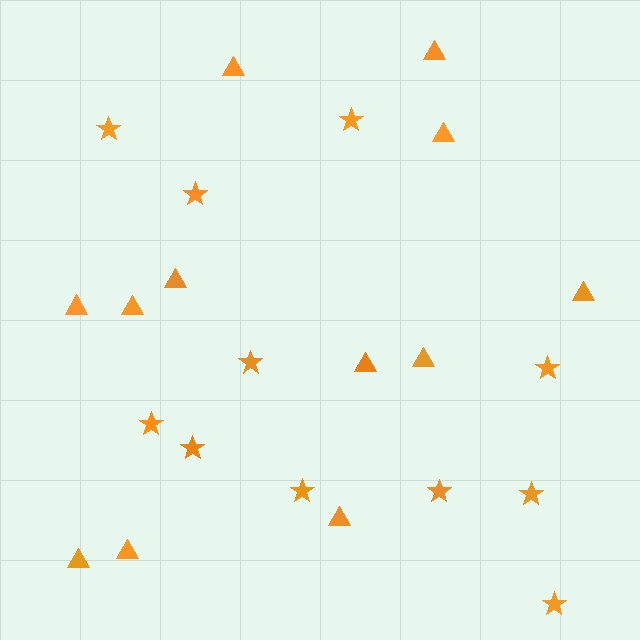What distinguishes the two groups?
There are 2 groups: one group of stars (11) and one group of triangles (12).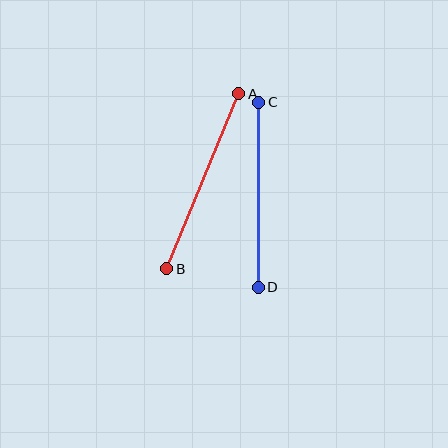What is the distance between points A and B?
The distance is approximately 189 pixels.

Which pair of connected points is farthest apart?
Points A and B are farthest apart.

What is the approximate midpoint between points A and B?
The midpoint is at approximately (203, 181) pixels.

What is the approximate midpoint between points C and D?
The midpoint is at approximately (259, 195) pixels.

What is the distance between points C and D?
The distance is approximately 185 pixels.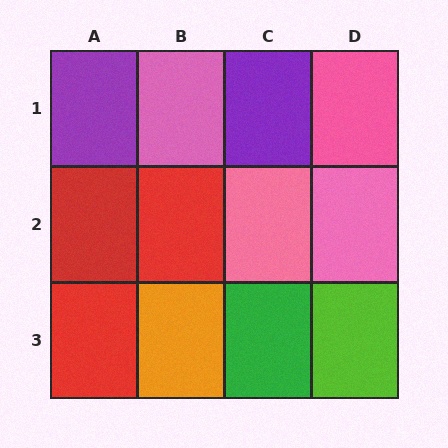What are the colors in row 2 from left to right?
Red, red, pink, pink.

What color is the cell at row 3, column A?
Red.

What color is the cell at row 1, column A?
Purple.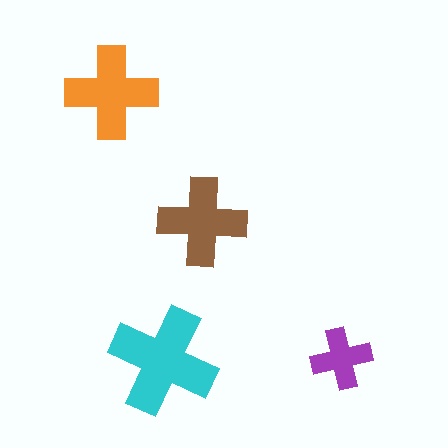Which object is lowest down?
The cyan cross is bottommost.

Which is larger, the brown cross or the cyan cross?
The cyan one.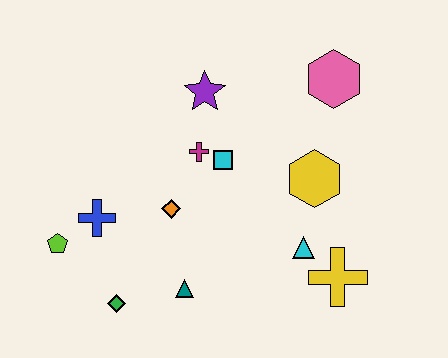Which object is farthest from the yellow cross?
The lime pentagon is farthest from the yellow cross.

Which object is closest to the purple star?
The magenta cross is closest to the purple star.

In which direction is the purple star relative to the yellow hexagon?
The purple star is to the left of the yellow hexagon.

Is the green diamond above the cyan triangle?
No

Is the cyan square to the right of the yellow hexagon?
No